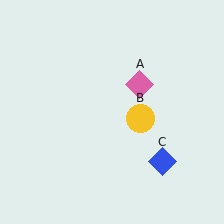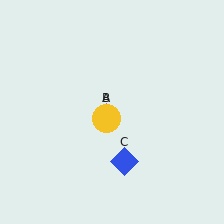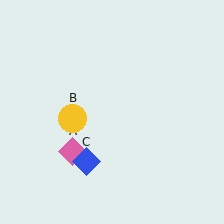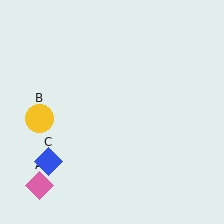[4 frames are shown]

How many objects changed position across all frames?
3 objects changed position: pink diamond (object A), yellow circle (object B), blue diamond (object C).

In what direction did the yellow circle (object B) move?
The yellow circle (object B) moved left.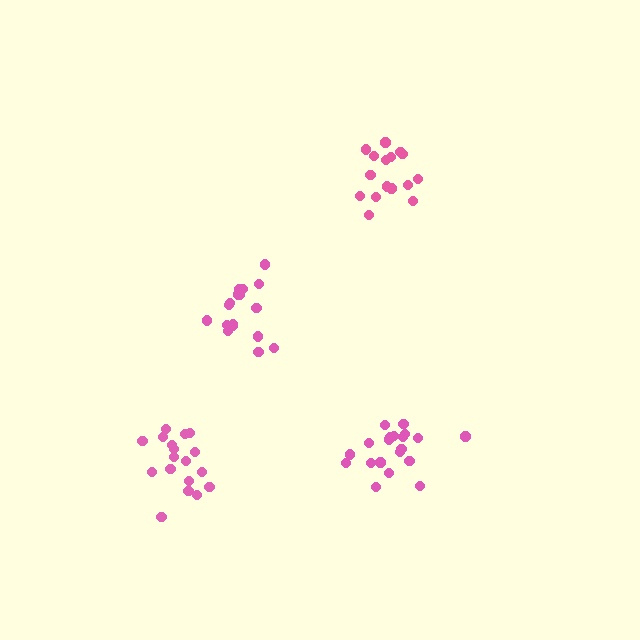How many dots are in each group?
Group 1: 20 dots, Group 2: 16 dots, Group 3: 17 dots, Group 4: 18 dots (71 total).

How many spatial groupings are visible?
There are 4 spatial groupings.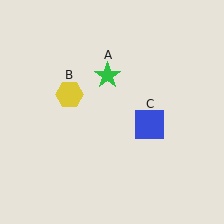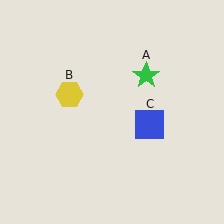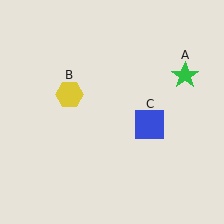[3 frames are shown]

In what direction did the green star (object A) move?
The green star (object A) moved right.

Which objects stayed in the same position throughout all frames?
Yellow hexagon (object B) and blue square (object C) remained stationary.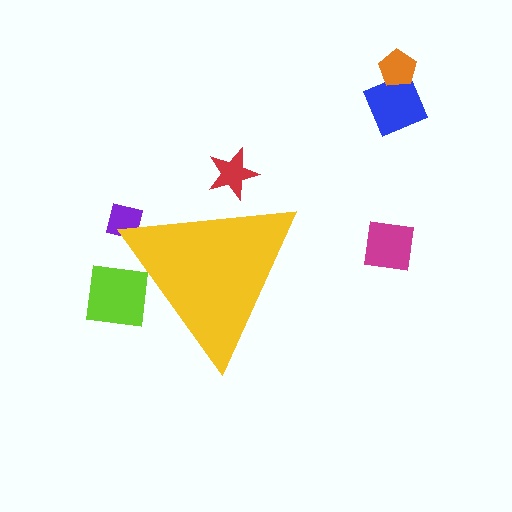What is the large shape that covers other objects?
A yellow triangle.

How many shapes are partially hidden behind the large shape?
3 shapes are partially hidden.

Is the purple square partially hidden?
Yes, the purple square is partially hidden behind the yellow triangle.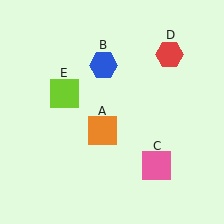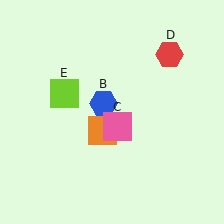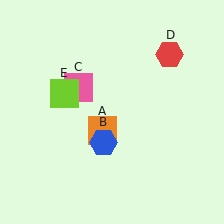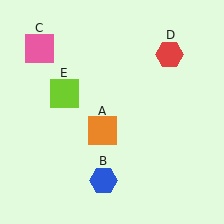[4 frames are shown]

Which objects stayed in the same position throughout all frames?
Orange square (object A) and red hexagon (object D) and lime square (object E) remained stationary.